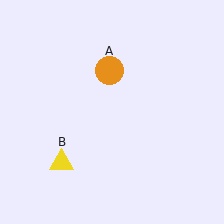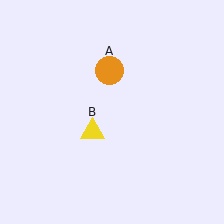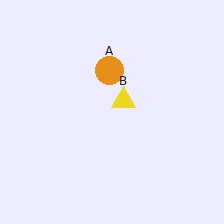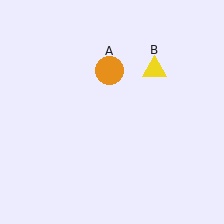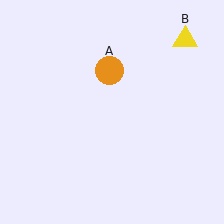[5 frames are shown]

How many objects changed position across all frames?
1 object changed position: yellow triangle (object B).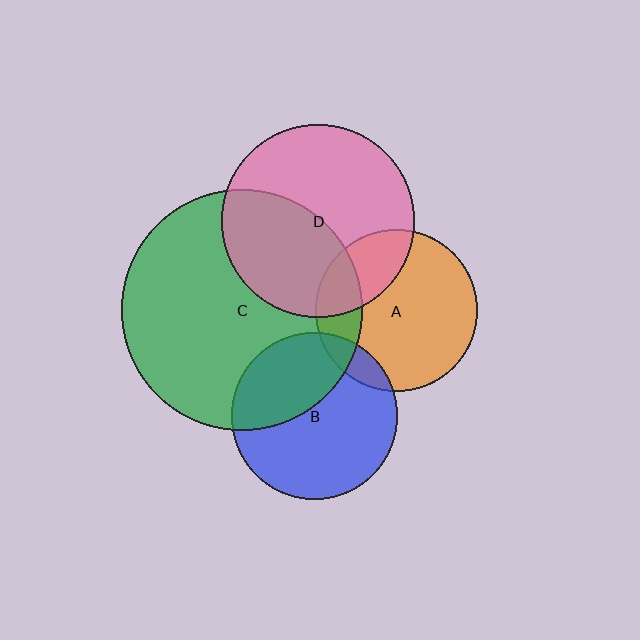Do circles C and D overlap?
Yes.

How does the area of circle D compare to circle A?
Approximately 1.4 times.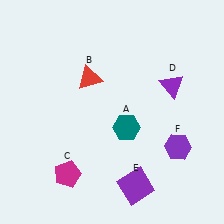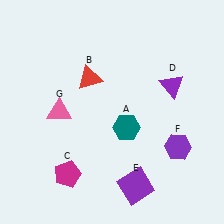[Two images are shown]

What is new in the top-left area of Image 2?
A pink triangle (G) was added in the top-left area of Image 2.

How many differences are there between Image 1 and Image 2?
There is 1 difference between the two images.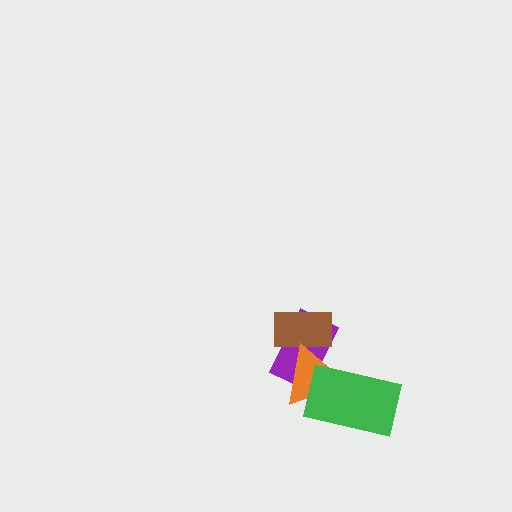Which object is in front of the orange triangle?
The green rectangle is in front of the orange triangle.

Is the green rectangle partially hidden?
No, no other shape covers it.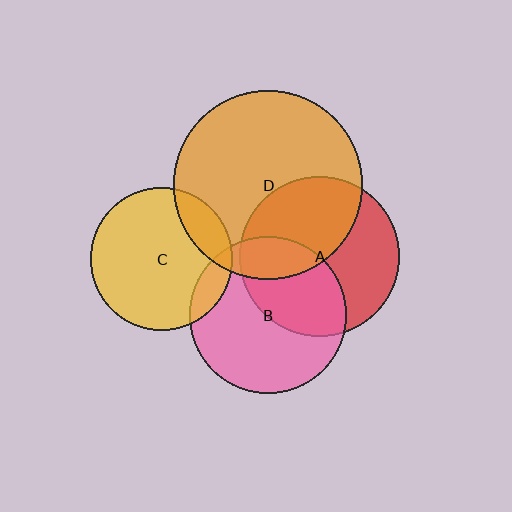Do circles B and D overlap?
Yes.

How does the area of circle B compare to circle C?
Approximately 1.2 times.